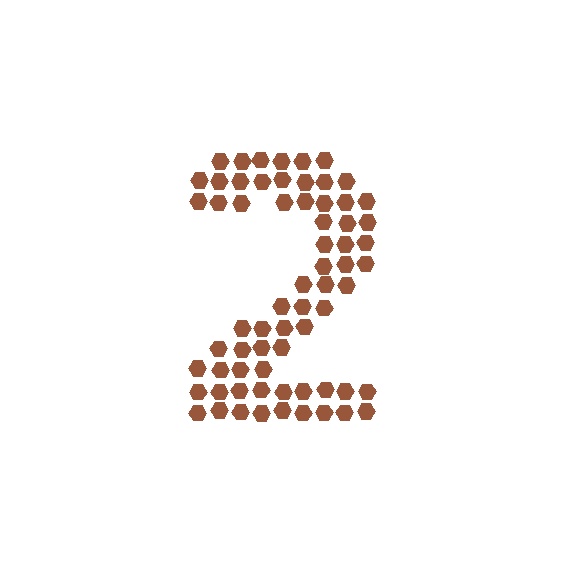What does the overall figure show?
The overall figure shows the digit 2.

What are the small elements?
The small elements are hexagons.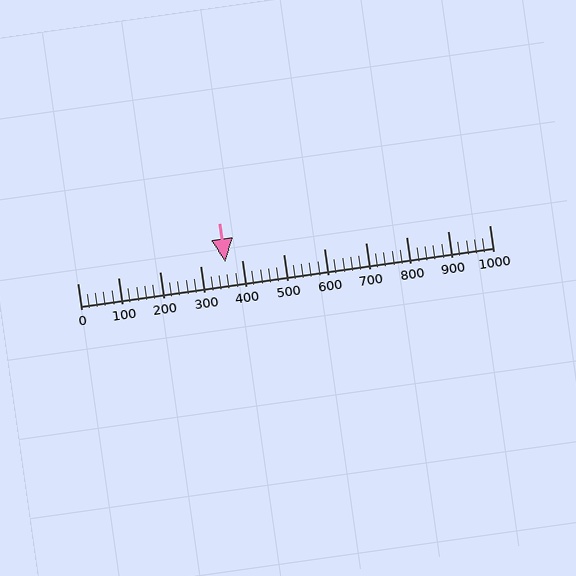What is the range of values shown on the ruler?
The ruler shows values from 0 to 1000.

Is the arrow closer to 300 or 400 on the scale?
The arrow is closer to 400.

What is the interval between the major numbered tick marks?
The major tick marks are spaced 100 units apart.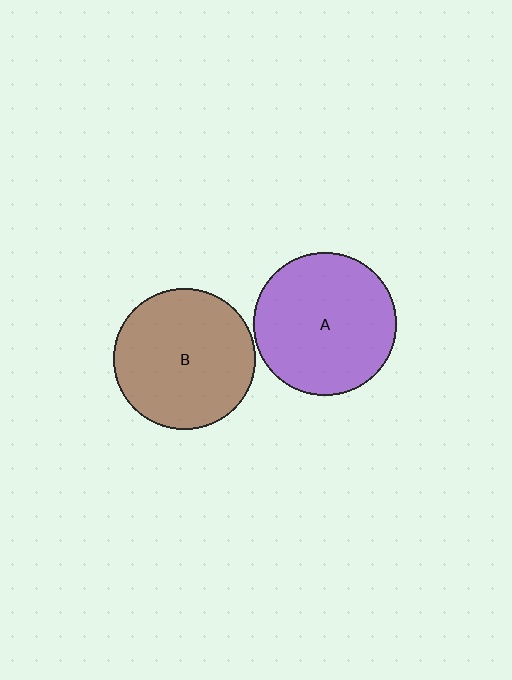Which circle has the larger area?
Circle A (purple).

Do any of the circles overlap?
No, none of the circles overlap.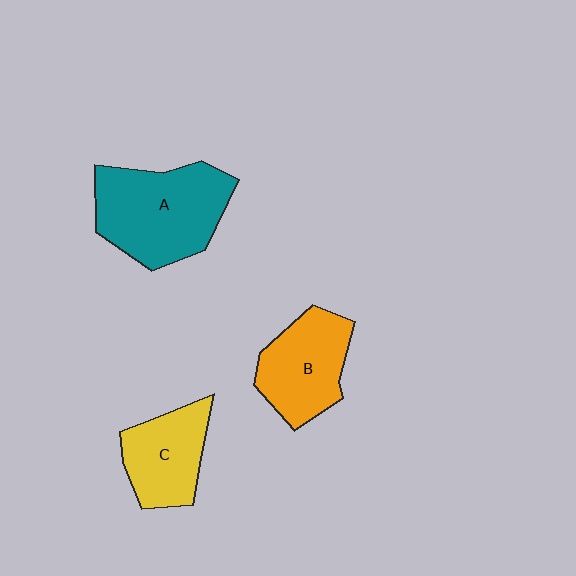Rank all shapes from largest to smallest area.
From largest to smallest: A (teal), B (orange), C (yellow).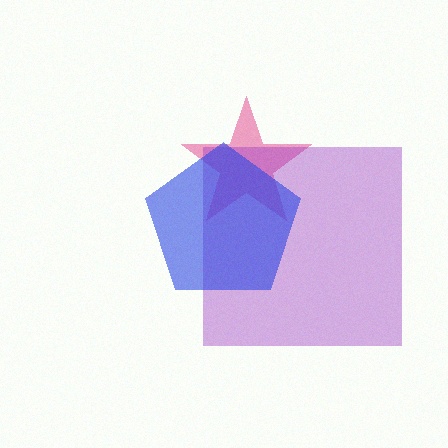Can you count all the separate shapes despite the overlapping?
Yes, there are 3 separate shapes.